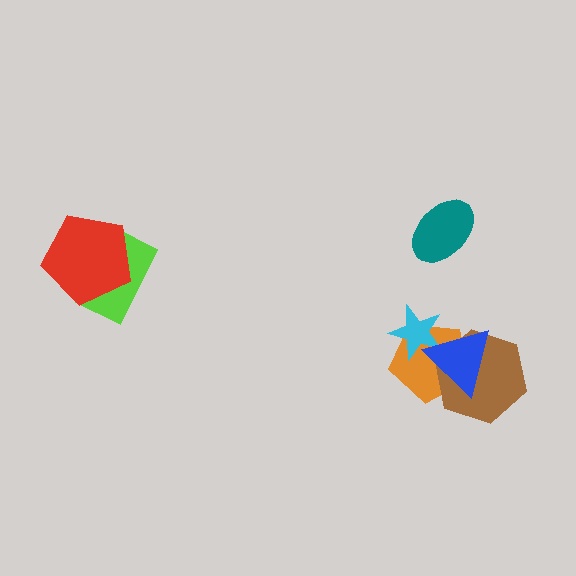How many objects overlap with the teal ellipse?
0 objects overlap with the teal ellipse.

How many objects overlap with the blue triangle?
3 objects overlap with the blue triangle.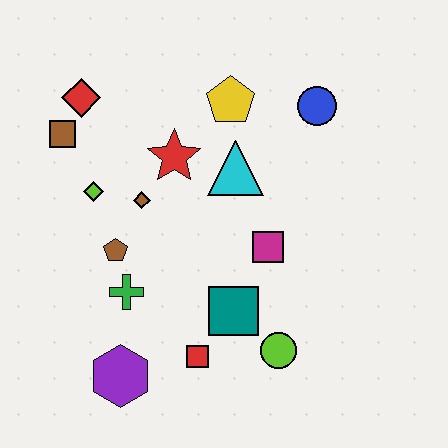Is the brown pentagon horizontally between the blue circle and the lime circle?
No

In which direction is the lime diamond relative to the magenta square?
The lime diamond is to the left of the magenta square.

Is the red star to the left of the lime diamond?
No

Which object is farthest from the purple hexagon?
The blue circle is farthest from the purple hexagon.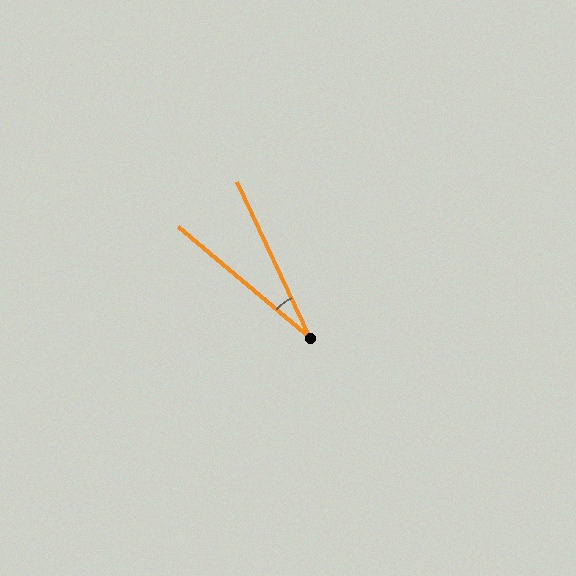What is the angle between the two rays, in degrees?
Approximately 25 degrees.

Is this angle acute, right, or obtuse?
It is acute.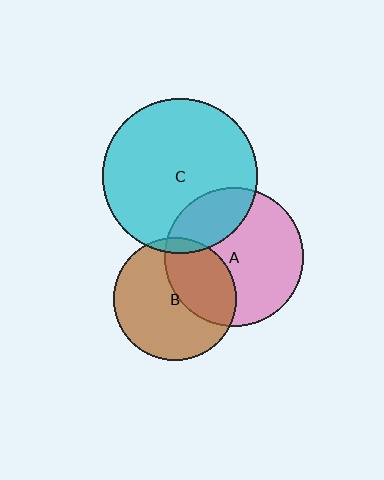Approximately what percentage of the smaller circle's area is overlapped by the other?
Approximately 25%.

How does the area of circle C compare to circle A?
Approximately 1.2 times.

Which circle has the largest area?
Circle C (cyan).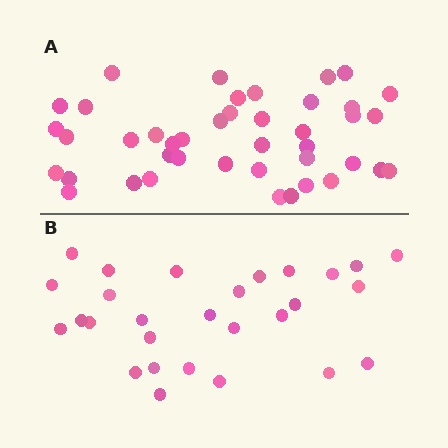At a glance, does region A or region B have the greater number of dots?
Region A (the top region) has more dots.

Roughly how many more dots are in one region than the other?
Region A has approximately 15 more dots than region B.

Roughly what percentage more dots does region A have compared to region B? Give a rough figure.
About 50% more.